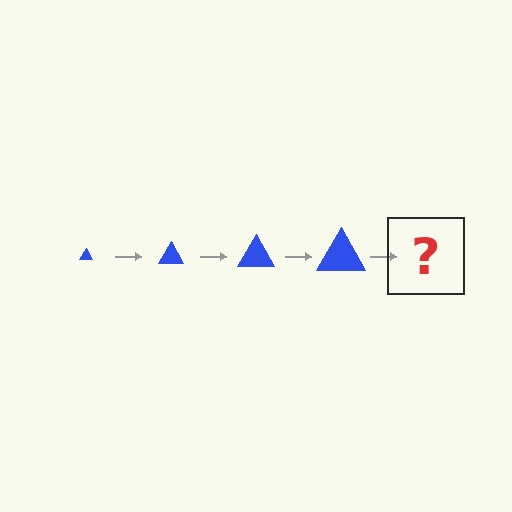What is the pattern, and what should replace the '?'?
The pattern is that the triangle gets progressively larger each step. The '?' should be a blue triangle, larger than the previous one.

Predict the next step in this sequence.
The next step is a blue triangle, larger than the previous one.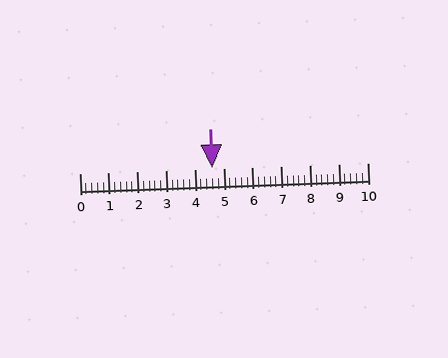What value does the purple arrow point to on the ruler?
The purple arrow points to approximately 4.6.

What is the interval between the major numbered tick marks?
The major tick marks are spaced 1 units apart.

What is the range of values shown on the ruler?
The ruler shows values from 0 to 10.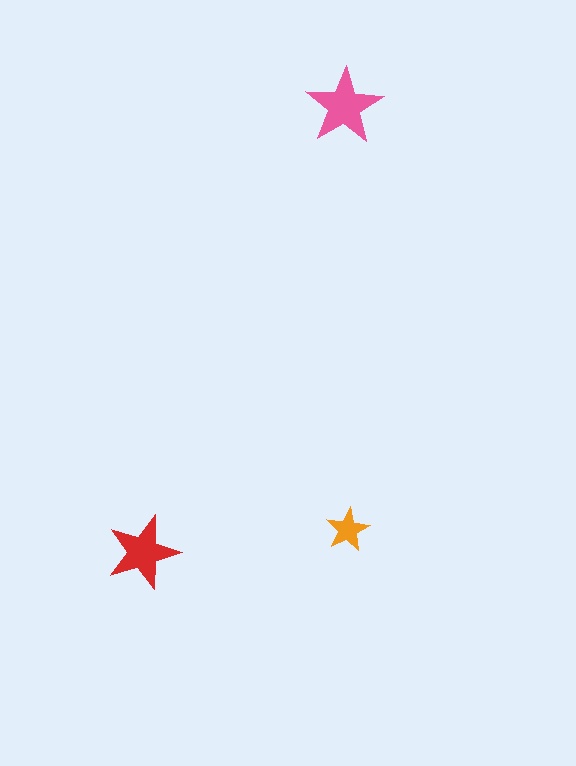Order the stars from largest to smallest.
the pink one, the red one, the orange one.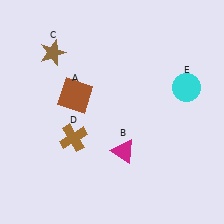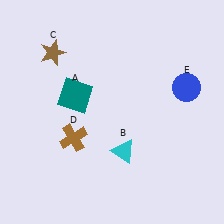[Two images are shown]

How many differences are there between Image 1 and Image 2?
There are 3 differences between the two images.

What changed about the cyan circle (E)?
In Image 1, E is cyan. In Image 2, it changed to blue.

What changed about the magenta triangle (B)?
In Image 1, B is magenta. In Image 2, it changed to cyan.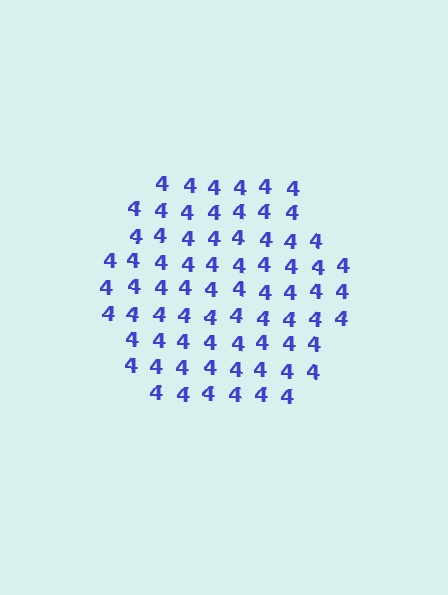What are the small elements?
The small elements are digit 4's.